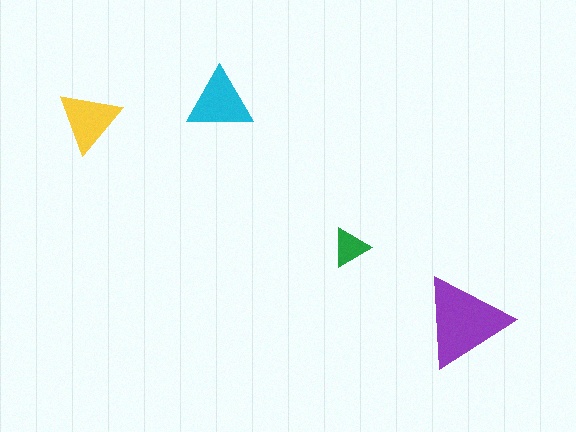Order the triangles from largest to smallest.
the purple one, the cyan one, the yellow one, the green one.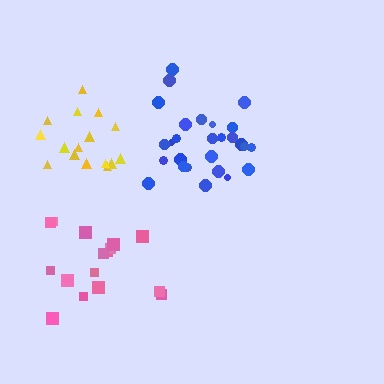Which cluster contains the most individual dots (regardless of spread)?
Blue (27).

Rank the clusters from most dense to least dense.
blue, pink, yellow.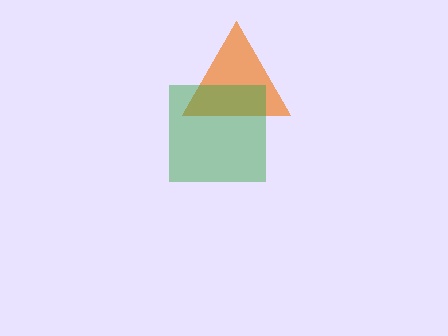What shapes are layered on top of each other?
The layered shapes are: an orange triangle, a green square.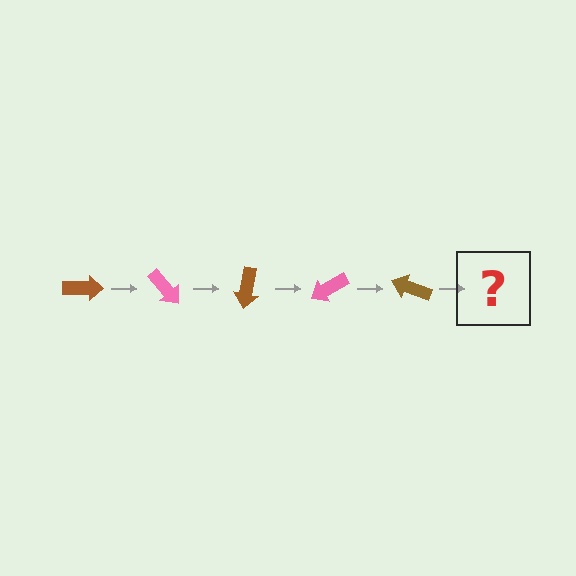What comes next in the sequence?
The next element should be a pink arrow, rotated 250 degrees from the start.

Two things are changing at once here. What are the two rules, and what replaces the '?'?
The two rules are that it rotates 50 degrees each step and the color cycles through brown and pink. The '?' should be a pink arrow, rotated 250 degrees from the start.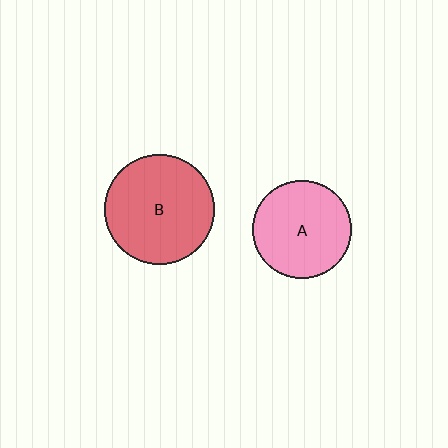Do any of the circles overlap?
No, none of the circles overlap.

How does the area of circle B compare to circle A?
Approximately 1.3 times.